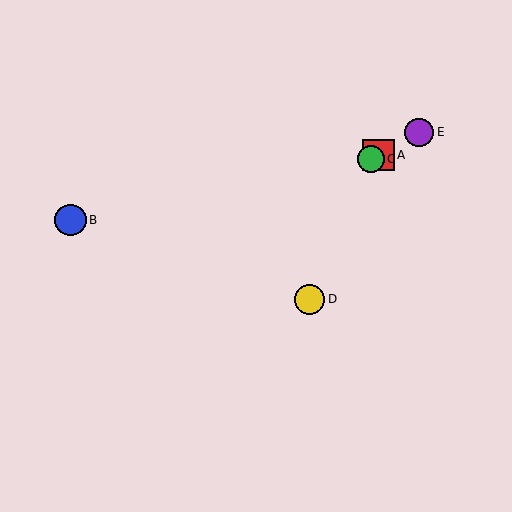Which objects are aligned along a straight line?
Objects A, C, E are aligned along a straight line.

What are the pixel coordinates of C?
Object C is at (371, 159).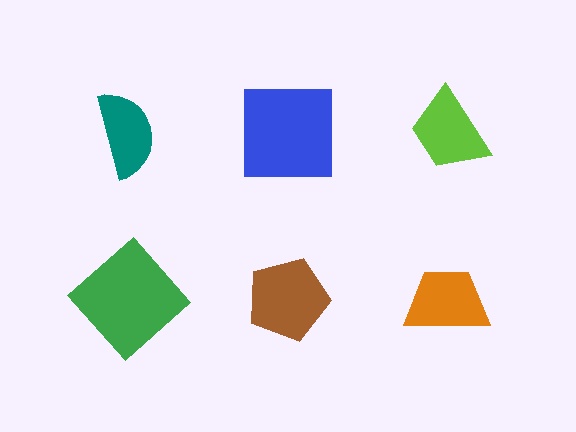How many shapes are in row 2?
3 shapes.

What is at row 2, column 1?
A green diamond.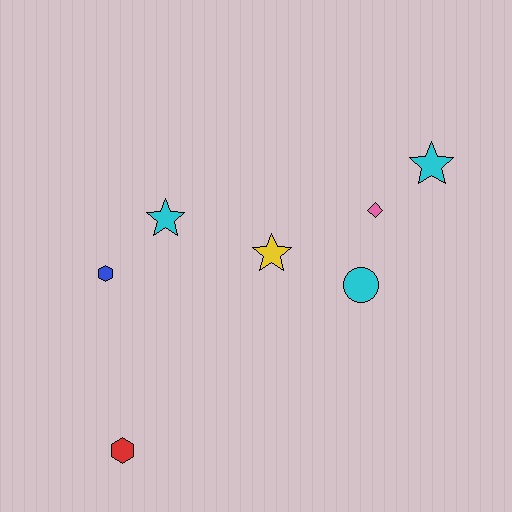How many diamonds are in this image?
There is 1 diamond.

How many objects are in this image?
There are 7 objects.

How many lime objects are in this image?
There are no lime objects.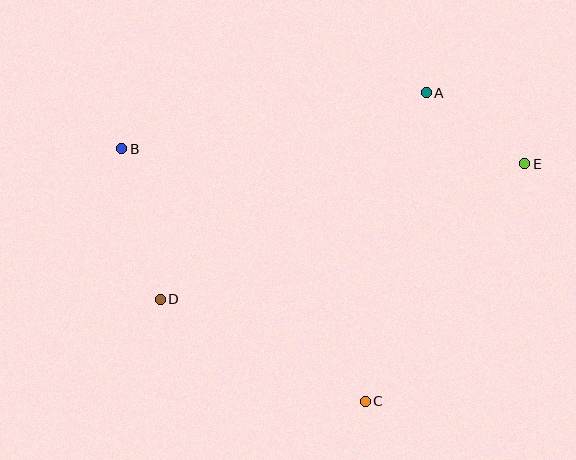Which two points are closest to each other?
Points A and E are closest to each other.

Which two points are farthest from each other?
Points B and E are farthest from each other.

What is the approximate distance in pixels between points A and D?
The distance between A and D is approximately 337 pixels.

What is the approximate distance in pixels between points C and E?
The distance between C and E is approximately 286 pixels.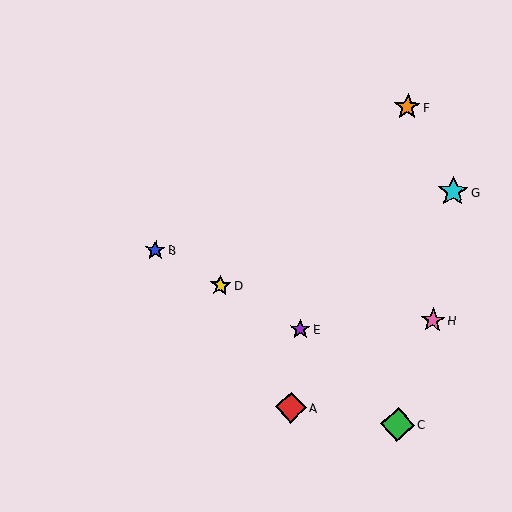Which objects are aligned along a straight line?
Objects B, D, E are aligned along a straight line.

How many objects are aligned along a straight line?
3 objects (B, D, E) are aligned along a straight line.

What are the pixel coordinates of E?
Object E is at (300, 329).